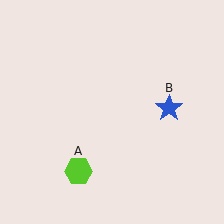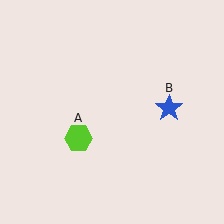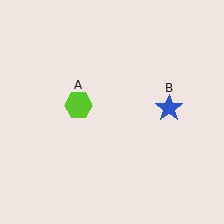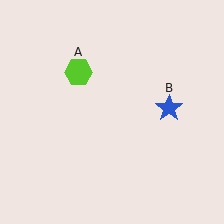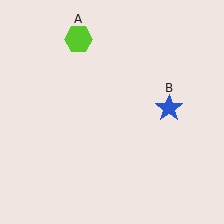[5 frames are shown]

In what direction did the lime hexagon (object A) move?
The lime hexagon (object A) moved up.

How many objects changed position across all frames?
1 object changed position: lime hexagon (object A).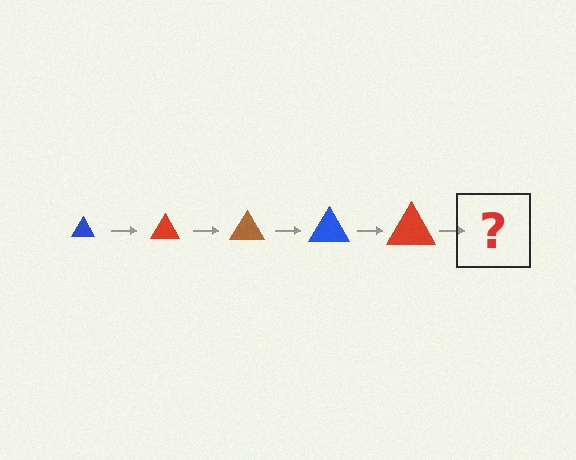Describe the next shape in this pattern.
It should be a brown triangle, larger than the previous one.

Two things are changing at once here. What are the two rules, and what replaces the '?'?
The two rules are that the triangle grows larger each step and the color cycles through blue, red, and brown. The '?' should be a brown triangle, larger than the previous one.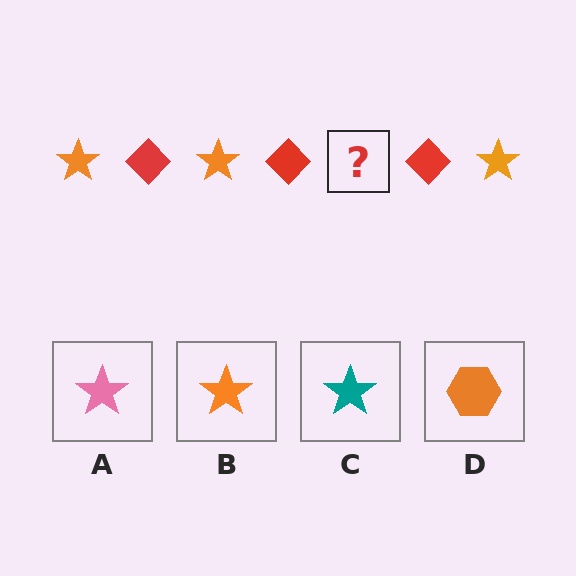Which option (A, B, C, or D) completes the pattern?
B.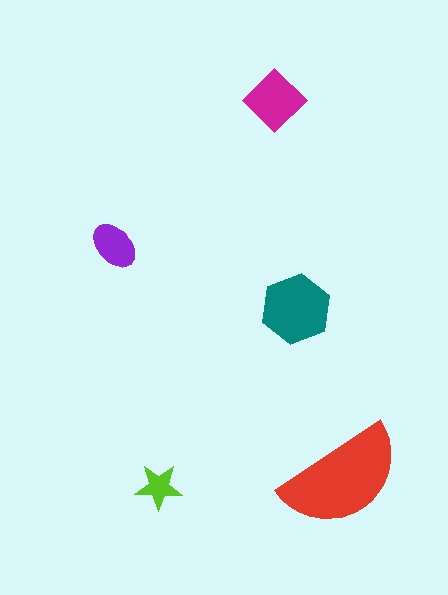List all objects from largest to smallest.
The red semicircle, the teal hexagon, the magenta diamond, the purple ellipse, the lime star.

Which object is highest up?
The magenta diamond is topmost.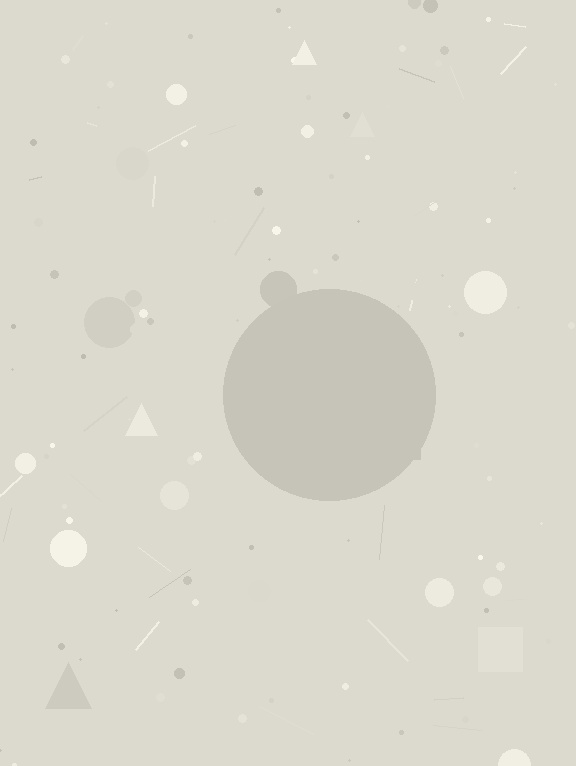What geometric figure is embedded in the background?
A circle is embedded in the background.